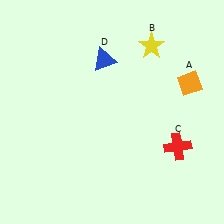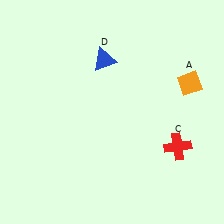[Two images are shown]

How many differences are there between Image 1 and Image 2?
There is 1 difference between the two images.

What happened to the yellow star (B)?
The yellow star (B) was removed in Image 2. It was in the top-right area of Image 1.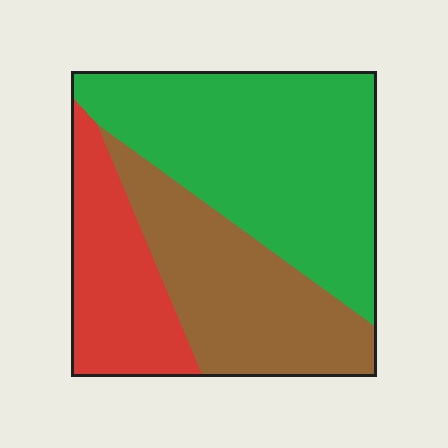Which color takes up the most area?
Green, at roughly 45%.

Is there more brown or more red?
Brown.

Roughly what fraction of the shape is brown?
Brown covers roughly 30% of the shape.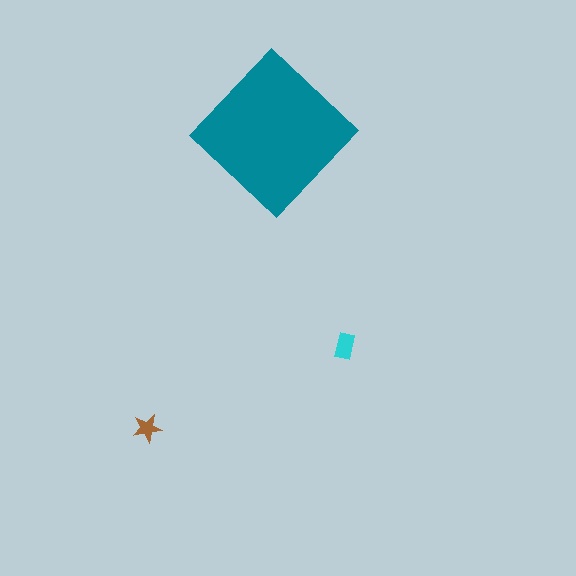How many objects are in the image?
There are 3 objects in the image.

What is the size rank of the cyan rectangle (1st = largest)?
2nd.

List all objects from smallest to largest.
The brown star, the cyan rectangle, the teal diamond.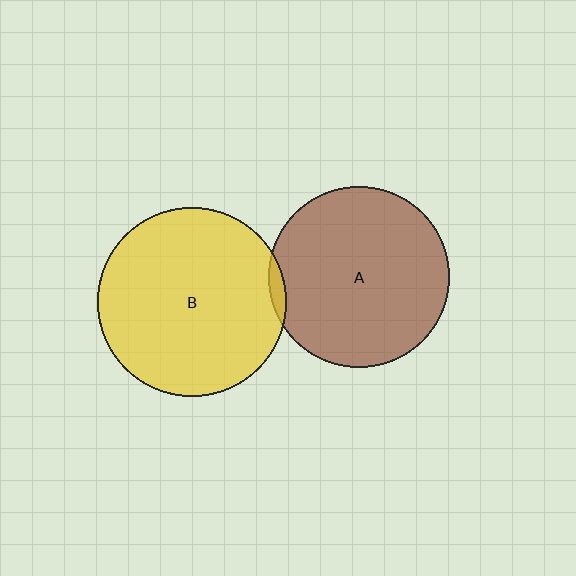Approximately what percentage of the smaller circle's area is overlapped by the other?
Approximately 5%.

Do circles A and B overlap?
Yes.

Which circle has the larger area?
Circle B (yellow).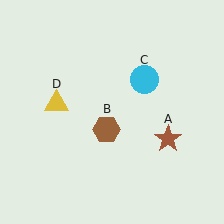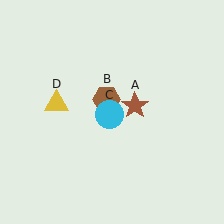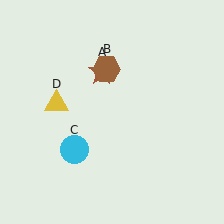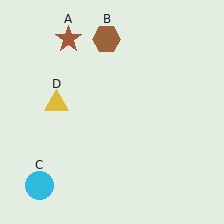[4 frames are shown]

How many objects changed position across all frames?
3 objects changed position: brown star (object A), brown hexagon (object B), cyan circle (object C).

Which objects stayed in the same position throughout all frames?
Yellow triangle (object D) remained stationary.